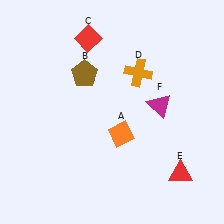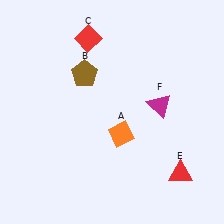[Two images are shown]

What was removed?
The orange cross (D) was removed in Image 2.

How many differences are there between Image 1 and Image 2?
There is 1 difference between the two images.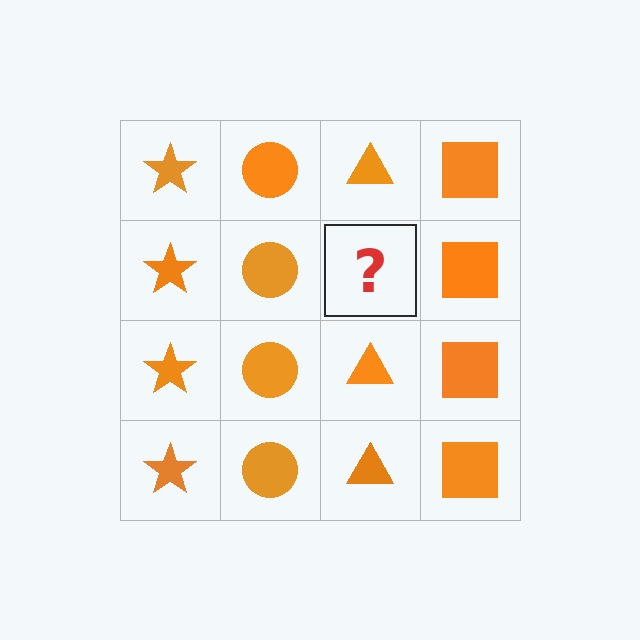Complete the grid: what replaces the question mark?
The question mark should be replaced with an orange triangle.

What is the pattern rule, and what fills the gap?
The rule is that each column has a consistent shape. The gap should be filled with an orange triangle.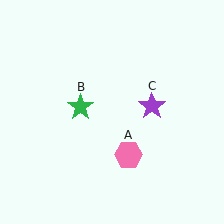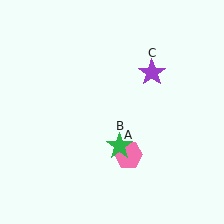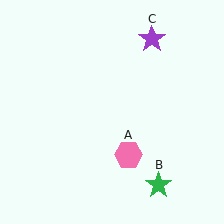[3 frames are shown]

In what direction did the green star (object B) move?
The green star (object B) moved down and to the right.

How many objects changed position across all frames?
2 objects changed position: green star (object B), purple star (object C).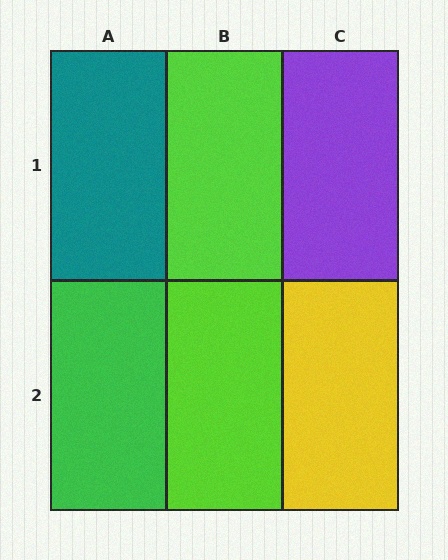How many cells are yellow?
1 cell is yellow.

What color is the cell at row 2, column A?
Green.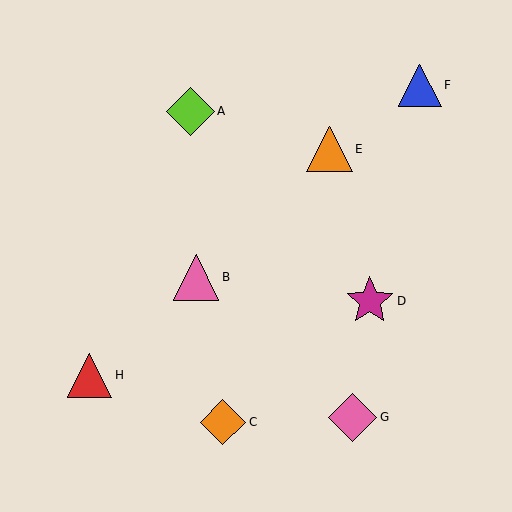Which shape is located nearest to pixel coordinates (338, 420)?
The pink diamond (labeled G) at (353, 417) is nearest to that location.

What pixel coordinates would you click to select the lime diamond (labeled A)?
Click at (191, 111) to select the lime diamond A.